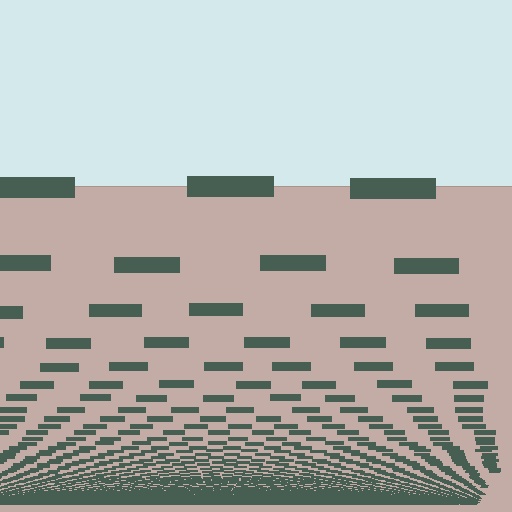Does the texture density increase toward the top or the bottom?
Density increases toward the bottom.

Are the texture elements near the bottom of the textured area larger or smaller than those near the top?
Smaller. The gradient is inverted — elements near the bottom are smaller and denser.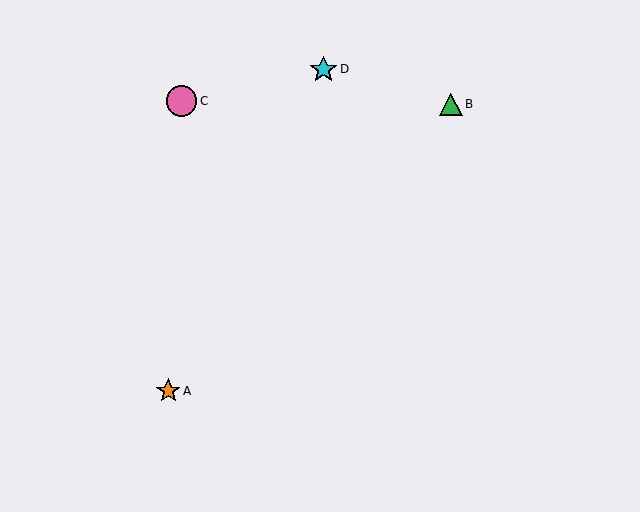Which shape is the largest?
The pink circle (labeled C) is the largest.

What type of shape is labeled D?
Shape D is a cyan star.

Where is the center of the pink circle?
The center of the pink circle is at (181, 101).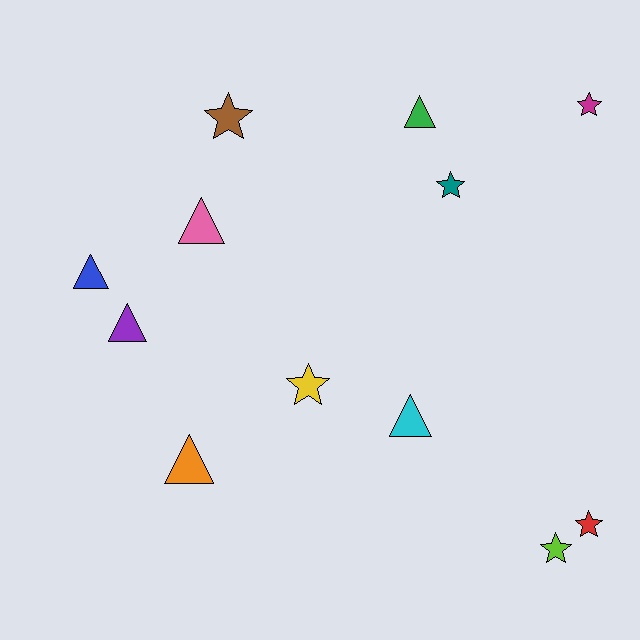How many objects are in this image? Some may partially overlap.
There are 12 objects.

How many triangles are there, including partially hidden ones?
There are 6 triangles.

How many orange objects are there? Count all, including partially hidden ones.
There is 1 orange object.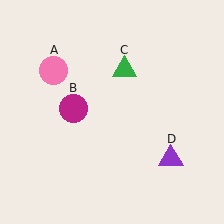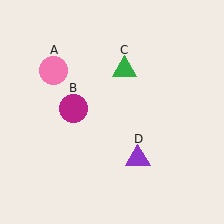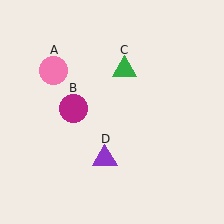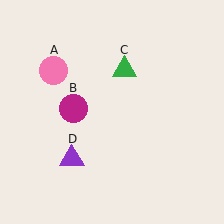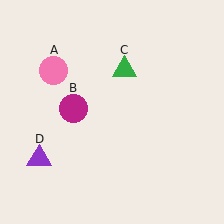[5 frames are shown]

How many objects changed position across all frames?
1 object changed position: purple triangle (object D).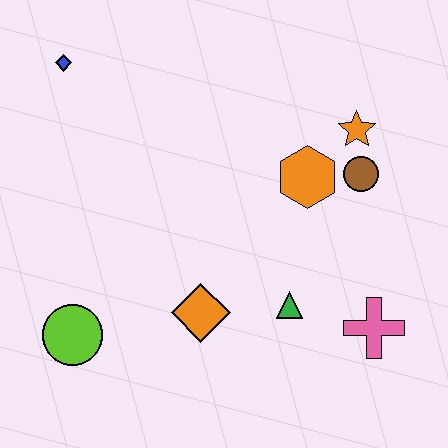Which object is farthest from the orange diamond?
The blue diamond is farthest from the orange diamond.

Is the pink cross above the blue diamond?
No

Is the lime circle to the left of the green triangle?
Yes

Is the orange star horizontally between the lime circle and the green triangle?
No